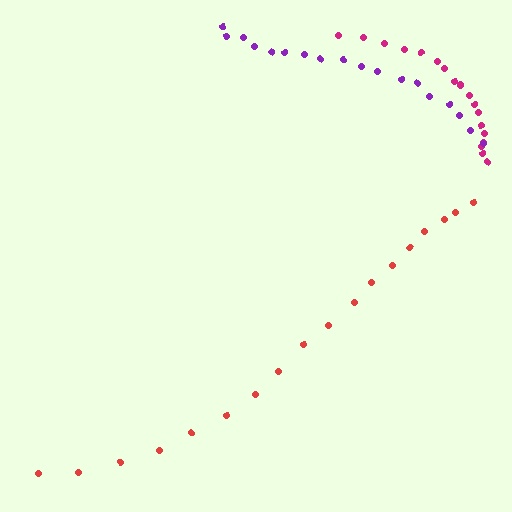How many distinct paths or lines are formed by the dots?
There are 3 distinct paths.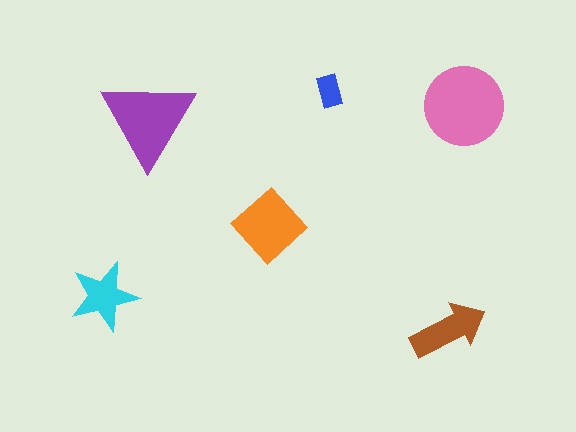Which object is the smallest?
The blue rectangle.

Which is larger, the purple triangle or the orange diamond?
The purple triangle.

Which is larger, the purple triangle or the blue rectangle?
The purple triangle.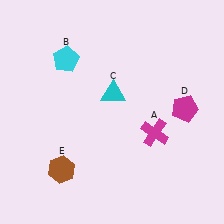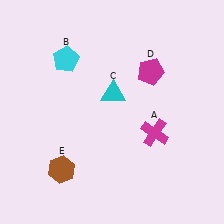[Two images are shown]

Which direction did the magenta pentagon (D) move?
The magenta pentagon (D) moved up.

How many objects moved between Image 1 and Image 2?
1 object moved between the two images.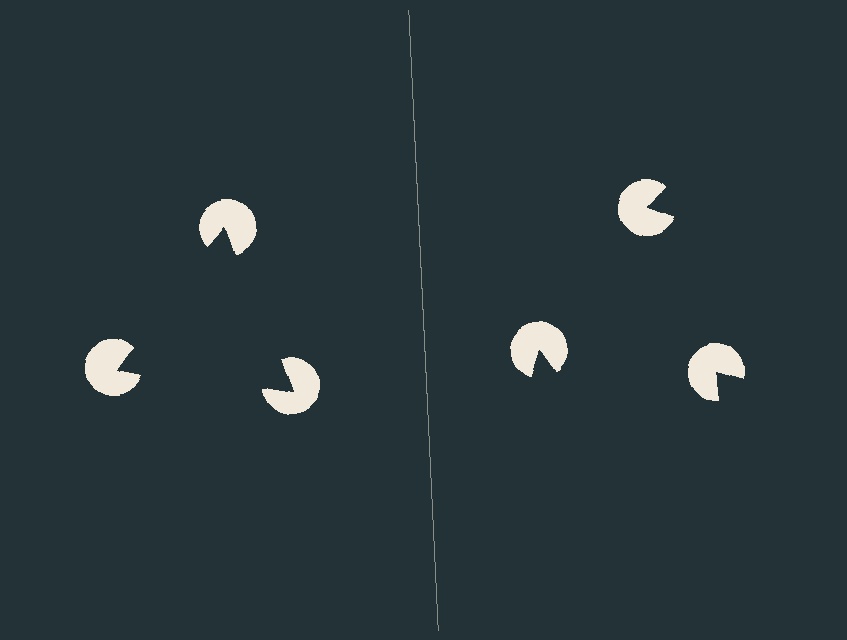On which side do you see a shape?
An illusory triangle appears on the left side. On the right side the wedge cuts are rotated, so no coherent shape forms.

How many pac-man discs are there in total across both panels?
6 — 3 on each side.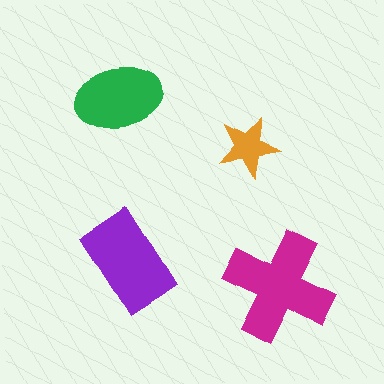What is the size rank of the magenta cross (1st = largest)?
1st.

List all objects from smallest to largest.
The orange star, the green ellipse, the purple rectangle, the magenta cross.